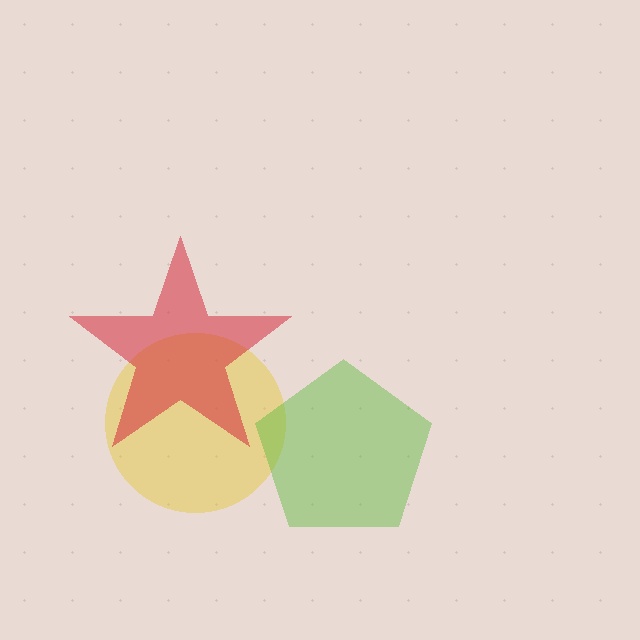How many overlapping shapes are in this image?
There are 3 overlapping shapes in the image.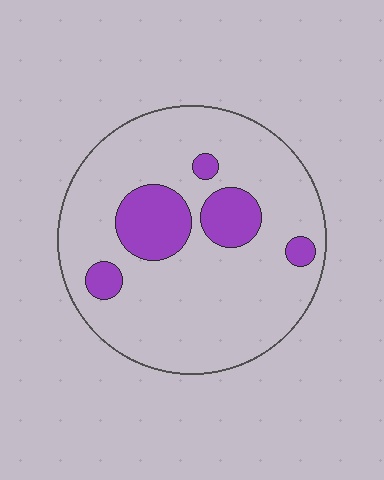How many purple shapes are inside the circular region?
5.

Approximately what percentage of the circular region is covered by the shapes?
Approximately 20%.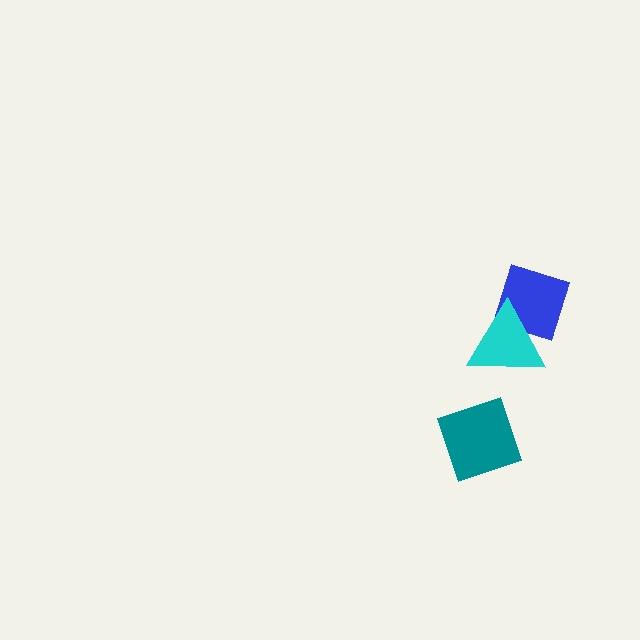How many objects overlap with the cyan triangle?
1 object overlaps with the cyan triangle.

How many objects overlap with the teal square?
0 objects overlap with the teal square.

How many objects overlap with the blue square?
1 object overlaps with the blue square.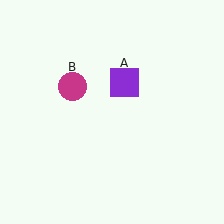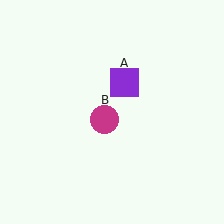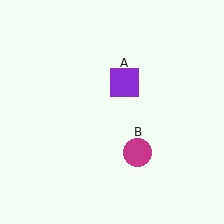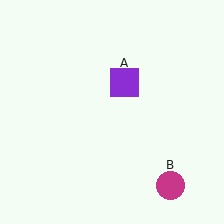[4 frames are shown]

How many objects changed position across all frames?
1 object changed position: magenta circle (object B).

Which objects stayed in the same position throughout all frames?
Purple square (object A) remained stationary.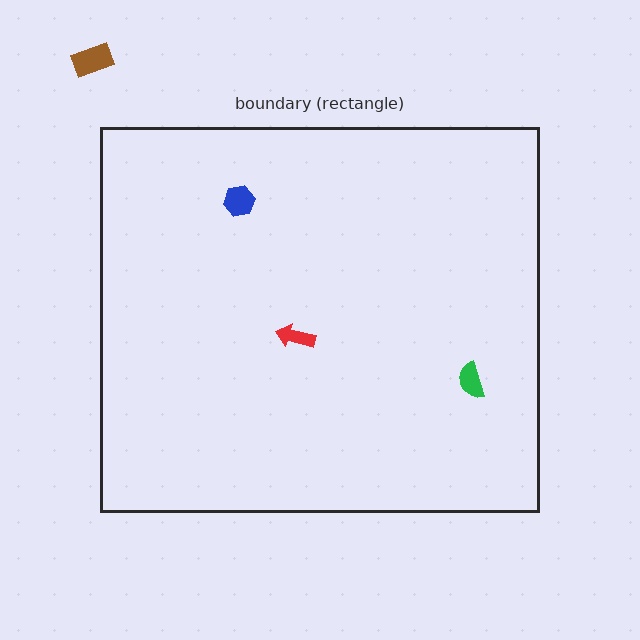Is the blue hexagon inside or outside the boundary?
Inside.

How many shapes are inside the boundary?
3 inside, 1 outside.